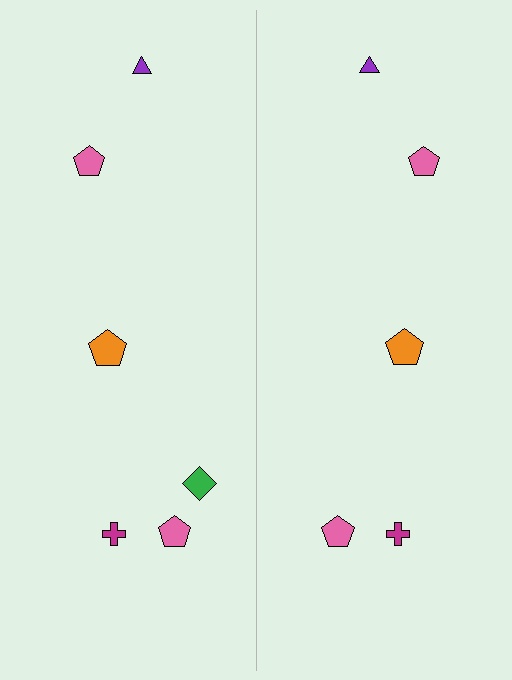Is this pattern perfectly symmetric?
No, the pattern is not perfectly symmetric. A green diamond is missing from the right side.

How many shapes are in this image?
There are 11 shapes in this image.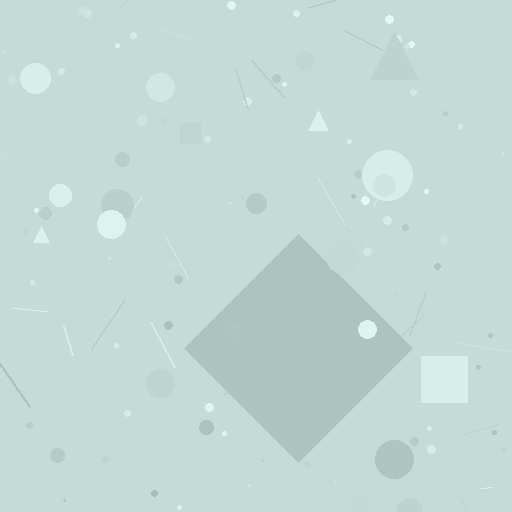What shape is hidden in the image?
A diamond is hidden in the image.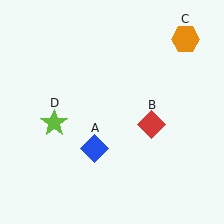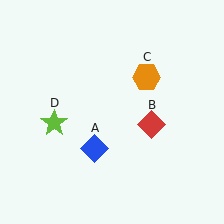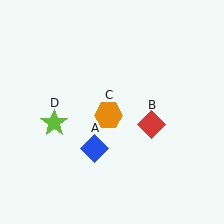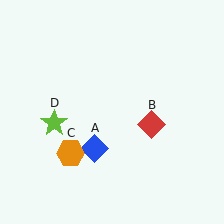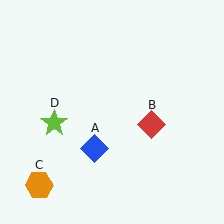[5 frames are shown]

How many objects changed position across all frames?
1 object changed position: orange hexagon (object C).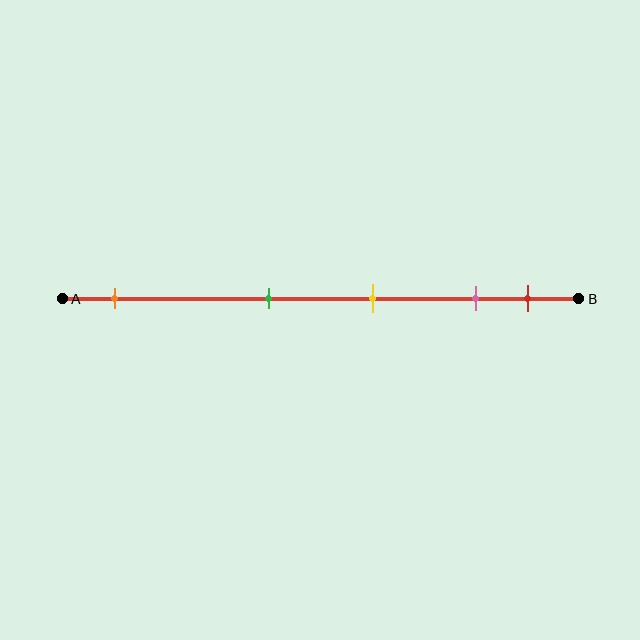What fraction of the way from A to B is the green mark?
The green mark is approximately 40% (0.4) of the way from A to B.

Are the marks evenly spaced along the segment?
No, the marks are not evenly spaced.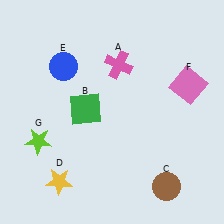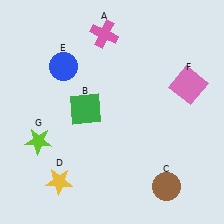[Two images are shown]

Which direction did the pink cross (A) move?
The pink cross (A) moved up.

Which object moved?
The pink cross (A) moved up.